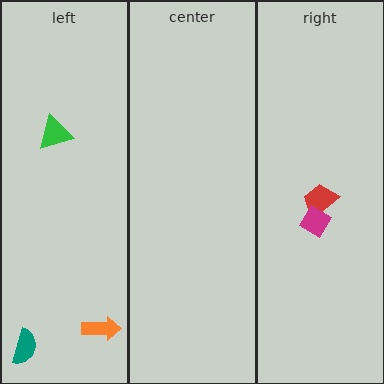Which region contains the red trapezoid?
The right region.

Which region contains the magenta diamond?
The right region.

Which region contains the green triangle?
The left region.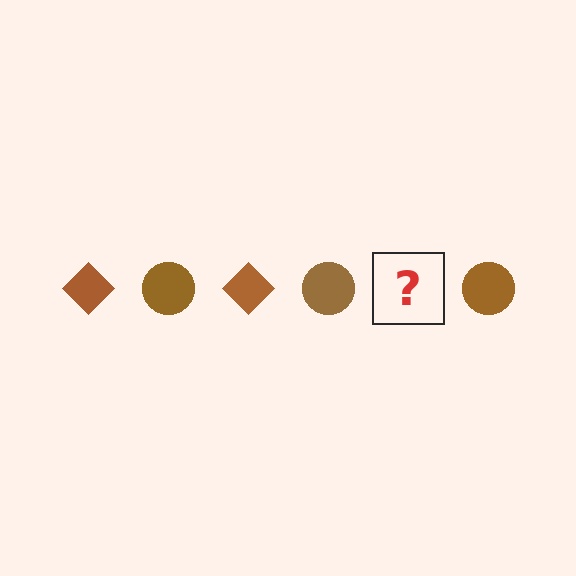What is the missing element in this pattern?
The missing element is a brown diamond.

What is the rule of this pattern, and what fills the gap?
The rule is that the pattern cycles through diamond, circle shapes in brown. The gap should be filled with a brown diamond.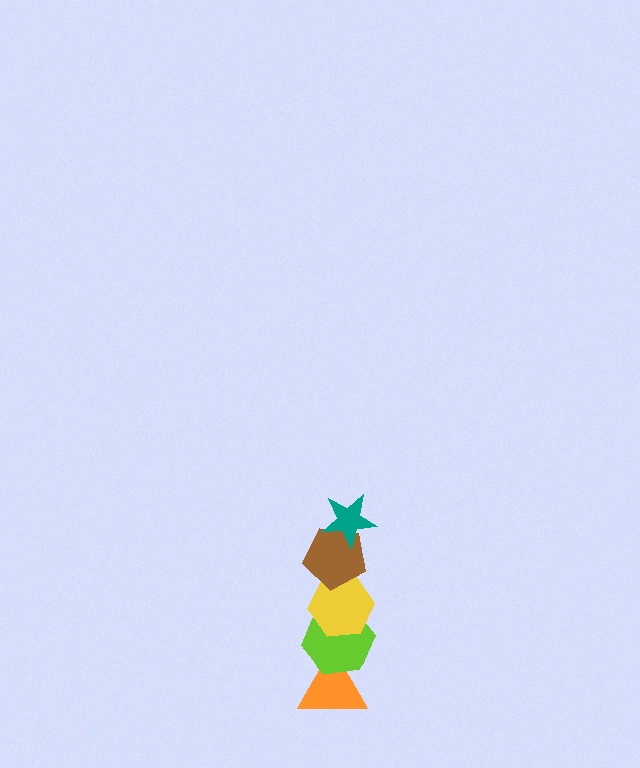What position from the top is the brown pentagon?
The brown pentagon is 2nd from the top.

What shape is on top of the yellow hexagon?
The brown pentagon is on top of the yellow hexagon.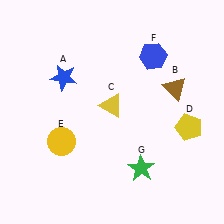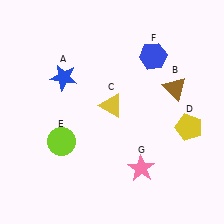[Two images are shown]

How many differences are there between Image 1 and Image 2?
There are 2 differences between the two images.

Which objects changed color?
E changed from yellow to lime. G changed from green to pink.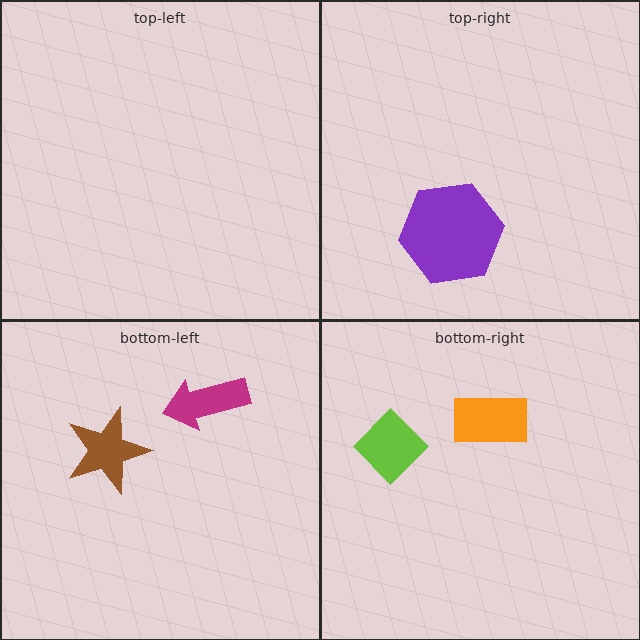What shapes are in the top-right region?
The purple hexagon.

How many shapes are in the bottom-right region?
2.